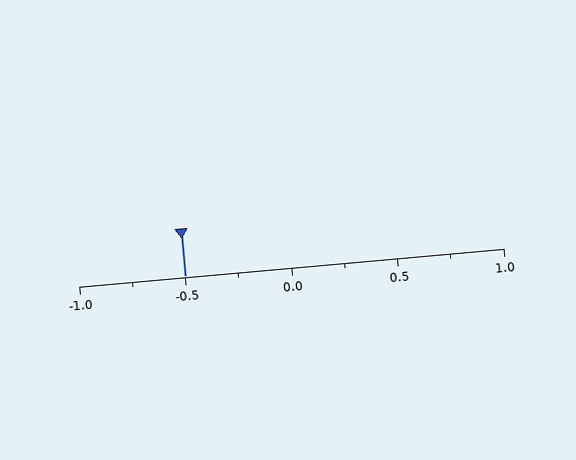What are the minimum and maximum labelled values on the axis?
The axis runs from -1.0 to 1.0.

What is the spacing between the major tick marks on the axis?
The major ticks are spaced 0.5 apart.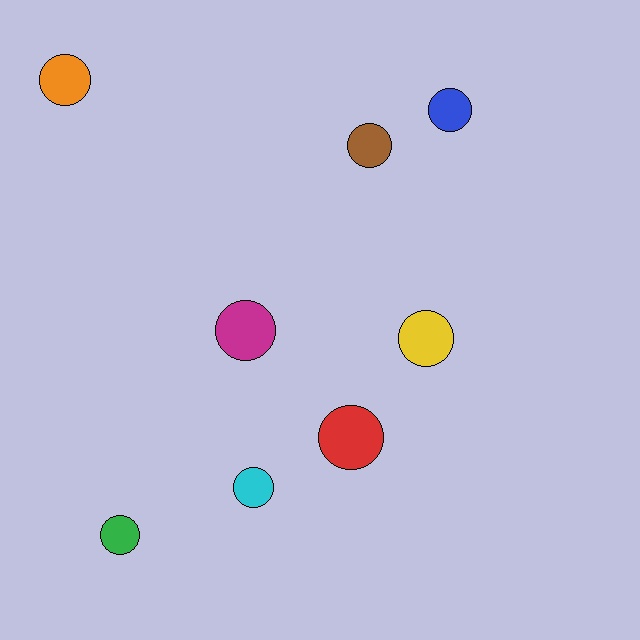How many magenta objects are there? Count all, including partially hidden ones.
There is 1 magenta object.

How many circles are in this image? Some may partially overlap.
There are 8 circles.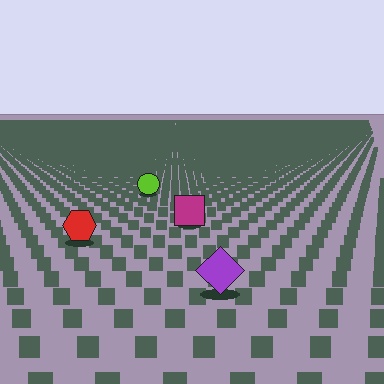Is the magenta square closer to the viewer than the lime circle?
Yes. The magenta square is closer — you can tell from the texture gradient: the ground texture is coarser near it.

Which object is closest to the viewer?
The purple diamond is closest. The texture marks near it are larger and more spread out.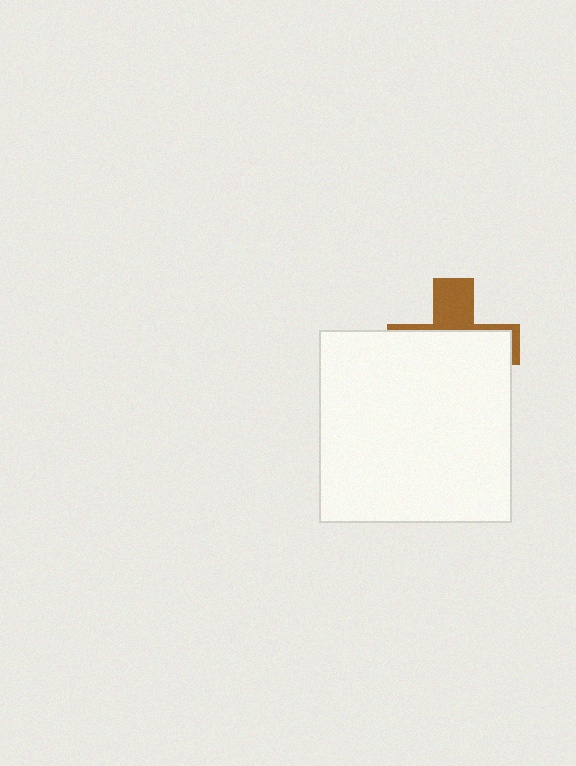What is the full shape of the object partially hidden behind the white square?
The partially hidden object is a brown cross.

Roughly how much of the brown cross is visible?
A small part of it is visible (roughly 32%).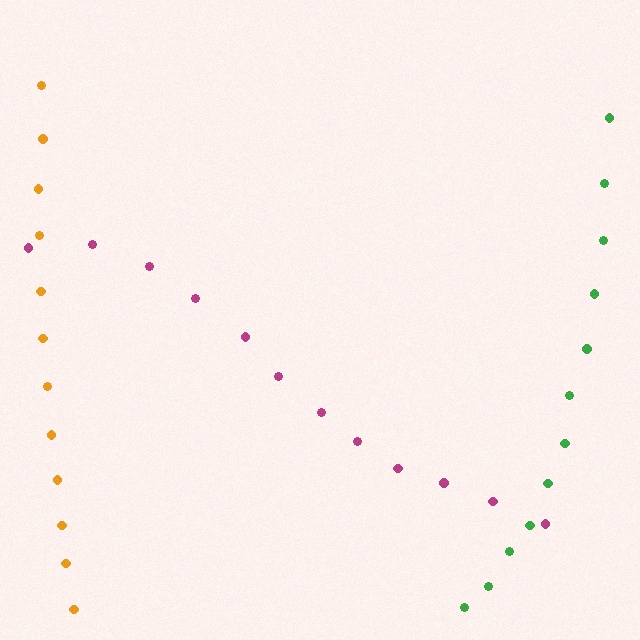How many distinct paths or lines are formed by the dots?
There are 3 distinct paths.